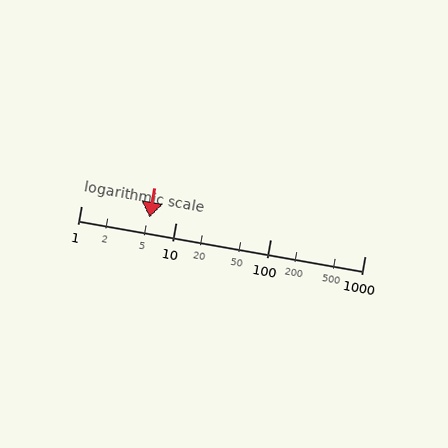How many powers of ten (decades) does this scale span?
The scale spans 3 decades, from 1 to 1000.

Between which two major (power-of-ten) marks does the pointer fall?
The pointer is between 1 and 10.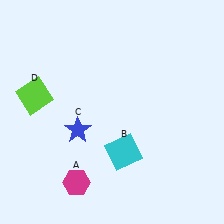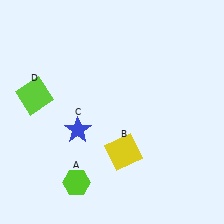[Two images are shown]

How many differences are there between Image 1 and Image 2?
There are 2 differences between the two images.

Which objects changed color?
A changed from magenta to lime. B changed from cyan to yellow.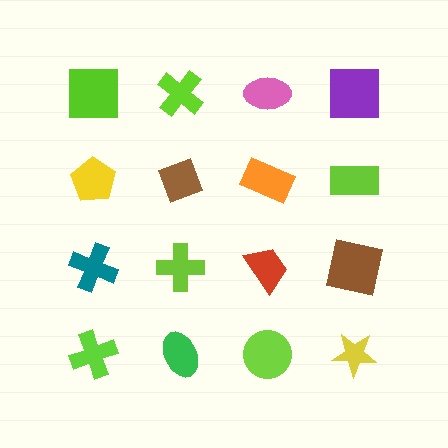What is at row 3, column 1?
A teal cross.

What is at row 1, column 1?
A lime square.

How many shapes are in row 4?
4 shapes.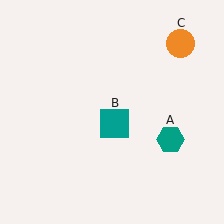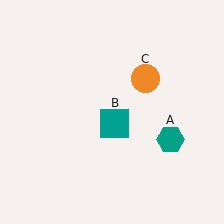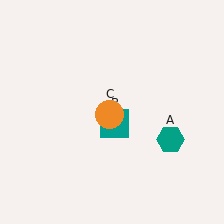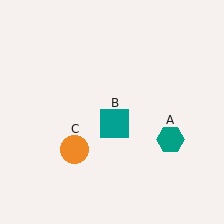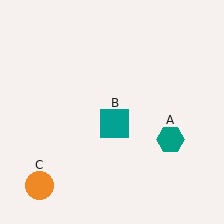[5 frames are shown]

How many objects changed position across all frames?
1 object changed position: orange circle (object C).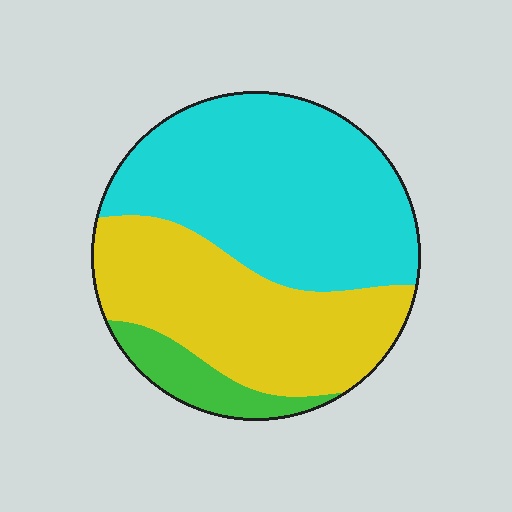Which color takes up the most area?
Cyan, at roughly 50%.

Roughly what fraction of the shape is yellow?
Yellow takes up about two fifths (2/5) of the shape.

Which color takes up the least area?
Green, at roughly 10%.